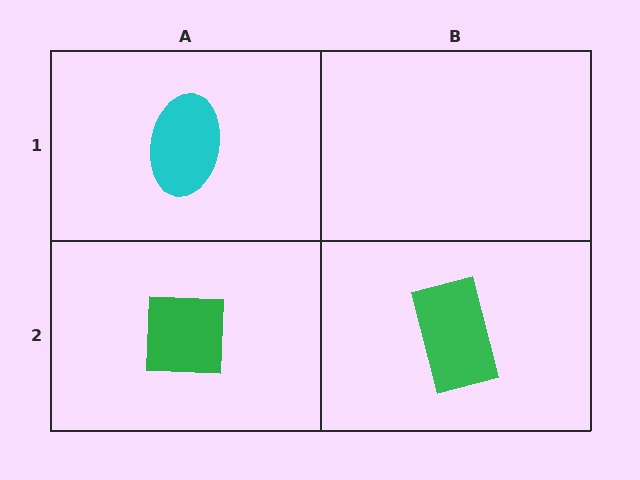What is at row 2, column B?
A green rectangle.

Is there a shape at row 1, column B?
No, that cell is empty.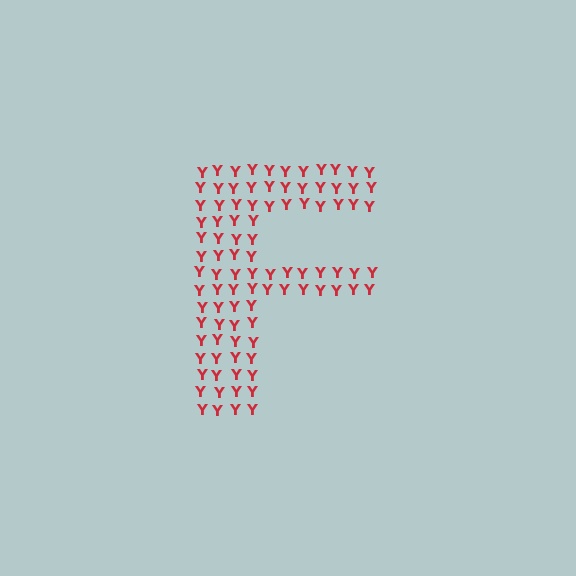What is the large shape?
The large shape is the letter F.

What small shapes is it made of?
It is made of small letter Y's.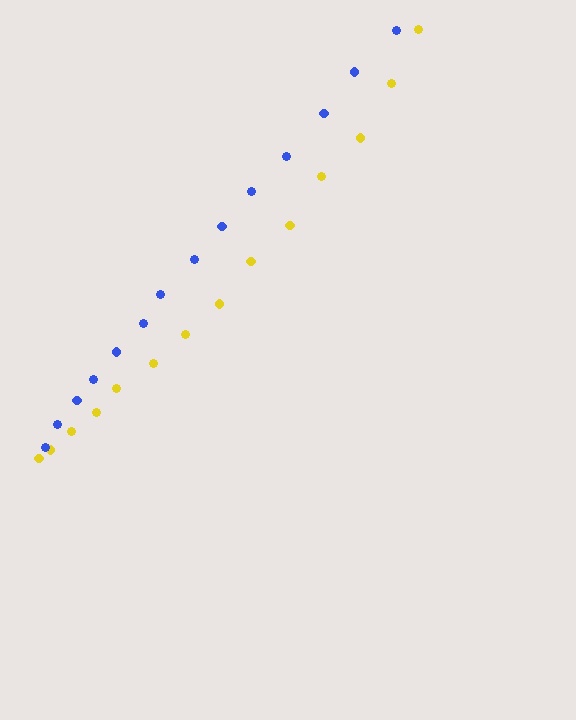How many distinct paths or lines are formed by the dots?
There are 2 distinct paths.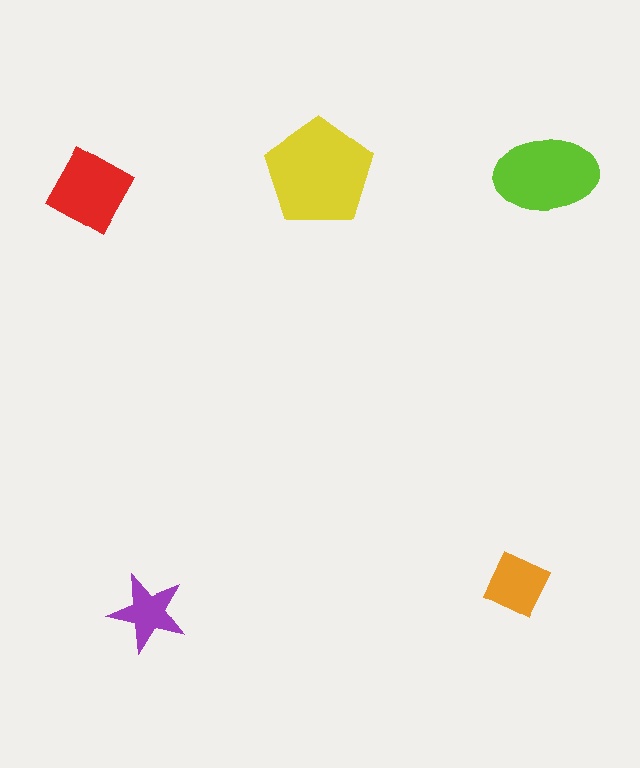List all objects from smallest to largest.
The purple star, the orange diamond, the red square, the lime ellipse, the yellow pentagon.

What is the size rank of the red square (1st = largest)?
3rd.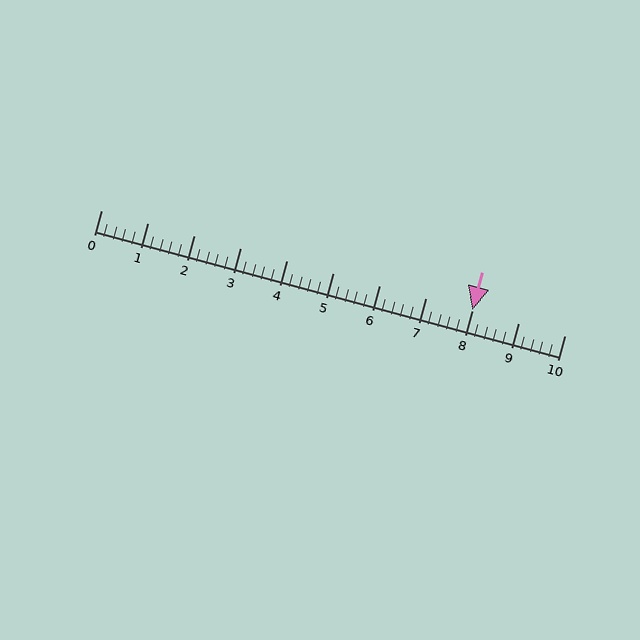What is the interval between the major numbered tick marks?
The major tick marks are spaced 1 units apart.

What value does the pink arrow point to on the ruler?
The pink arrow points to approximately 8.0.